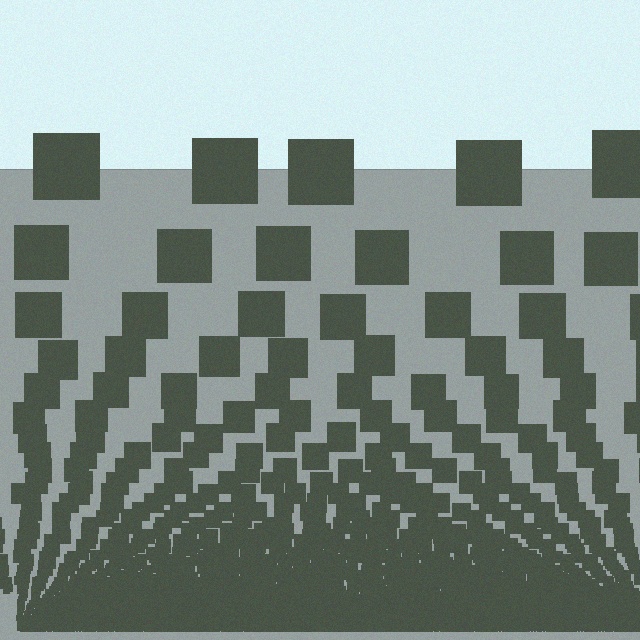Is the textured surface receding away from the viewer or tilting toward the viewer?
The surface appears to tilt toward the viewer. Texture elements get larger and sparser toward the top.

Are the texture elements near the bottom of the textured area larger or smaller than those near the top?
Smaller. The gradient is inverted — elements near the bottom are smaller and denser.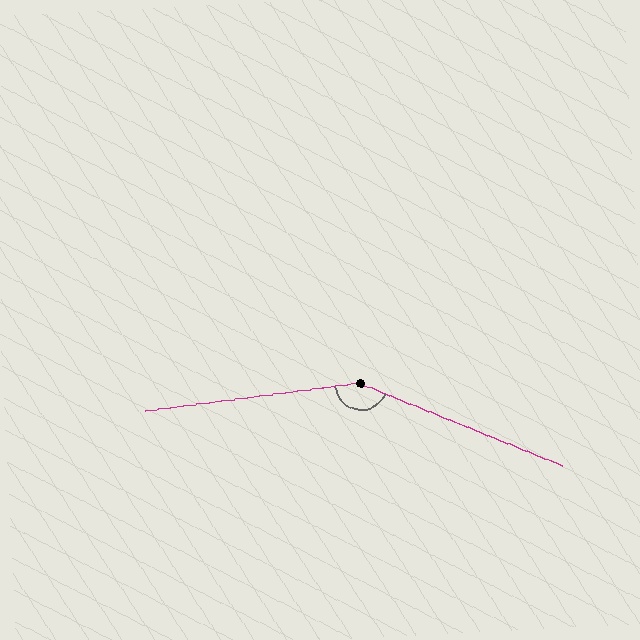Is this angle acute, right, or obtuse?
It is obtuse.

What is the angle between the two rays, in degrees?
Approximately 151 degrees.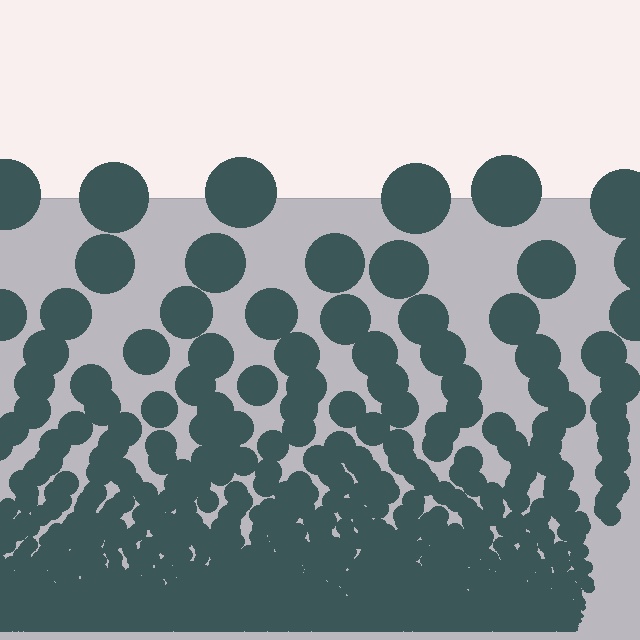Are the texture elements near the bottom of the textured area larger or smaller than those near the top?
Smaller. The gradient is inverted — elements near the bottom are smaller and denser.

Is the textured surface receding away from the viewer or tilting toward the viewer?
The surface appears to tilt toward the viewer. Texture elements get larger and sparser toward the top.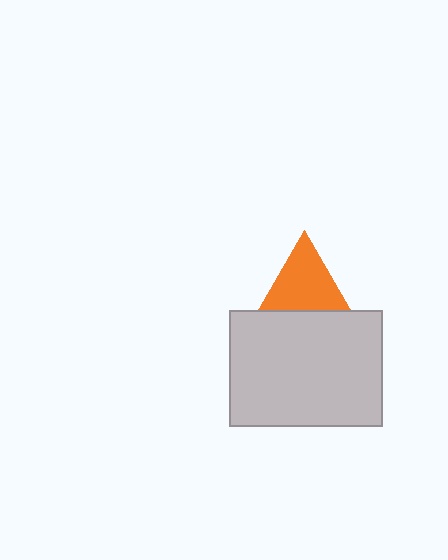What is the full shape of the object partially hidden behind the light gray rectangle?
The partially hidden object is an orange triangle.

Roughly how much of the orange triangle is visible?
Most of it is visible (roughly 67%).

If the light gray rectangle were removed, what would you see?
You would see the complete orange triangle.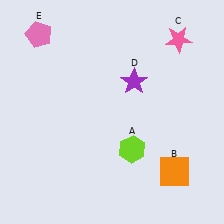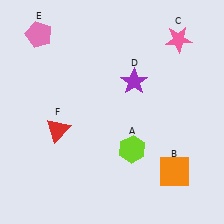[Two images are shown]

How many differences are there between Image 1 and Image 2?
There is 1 difference between the two images.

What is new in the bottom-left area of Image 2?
A red triangle (F) was added in the bottom-left area of Image 2.